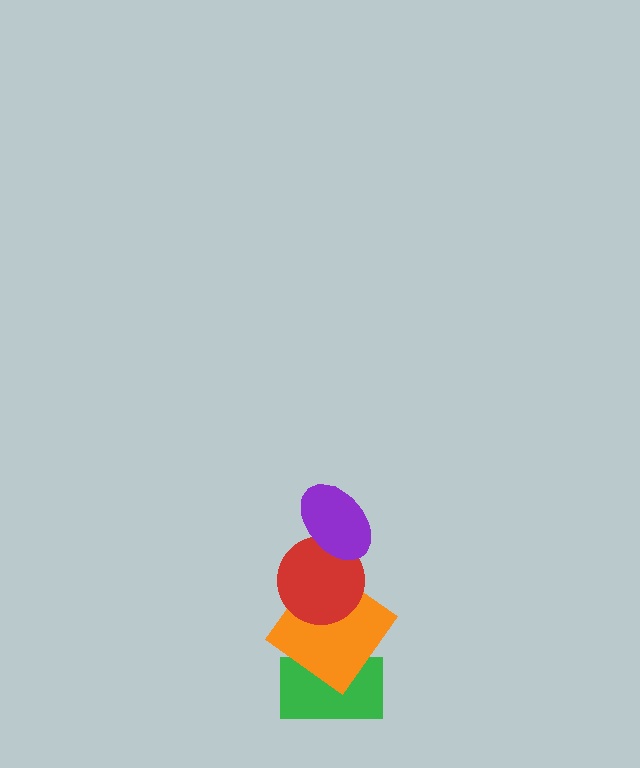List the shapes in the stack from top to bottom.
From top to bottom: the purple ellipse, the red circle, the orange diamond, the green rectangle.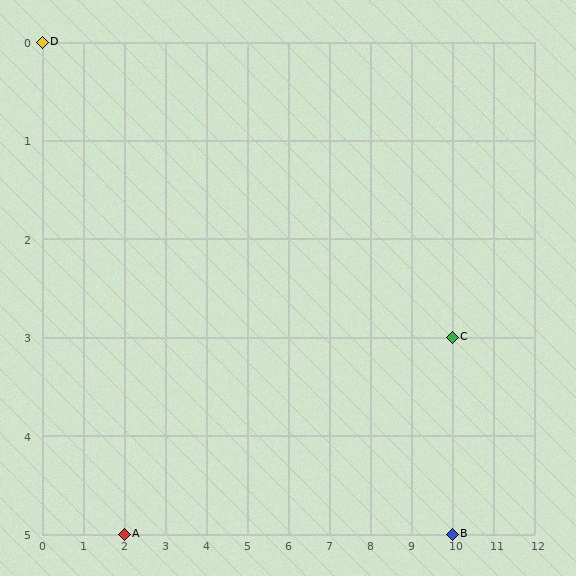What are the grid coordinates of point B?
Point B is at grid coordinates (10, 5).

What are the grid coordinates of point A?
Point A is at grid coordinates (2, 5).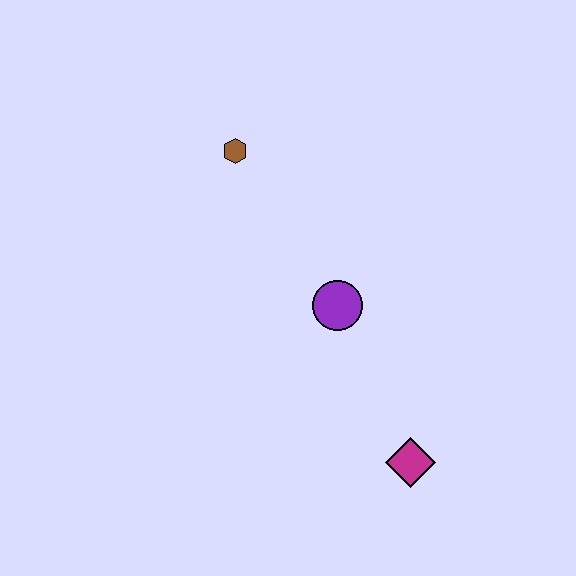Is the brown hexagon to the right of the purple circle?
No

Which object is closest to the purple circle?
The magenta diamond is closest to the purple circle.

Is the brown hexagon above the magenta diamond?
Yes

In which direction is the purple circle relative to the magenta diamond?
The purple circle is above the magenta diamond.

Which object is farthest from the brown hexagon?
The magenta diamond is farthest from the brown hexagon.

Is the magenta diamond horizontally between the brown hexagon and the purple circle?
No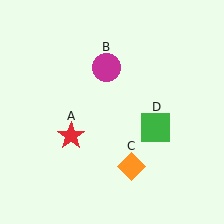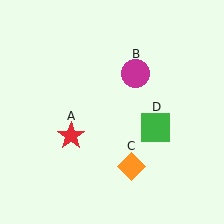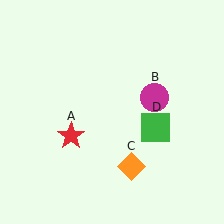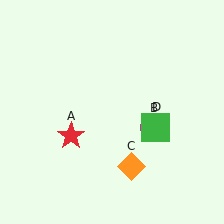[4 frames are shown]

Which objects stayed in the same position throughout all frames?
Red star (object A) and orange diamond (object C) and green square (object D) remained stationary.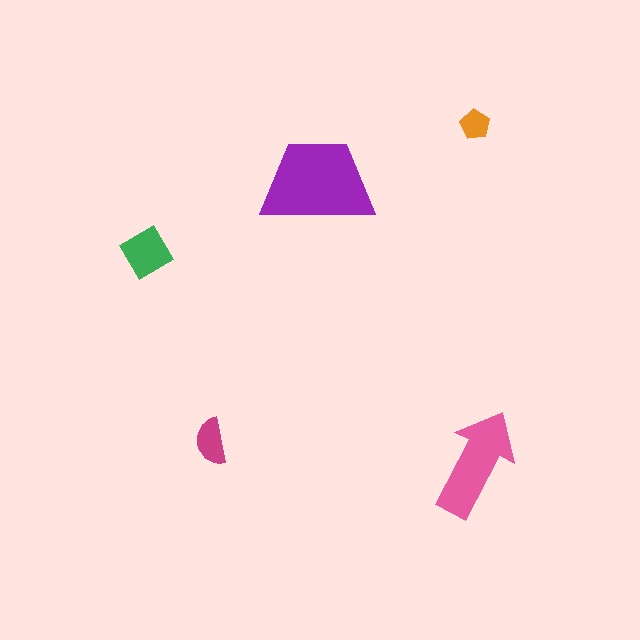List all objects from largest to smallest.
The purple trapezoid, the pink arrow, the green diamond, the magenta semicircle, the orange pentagon.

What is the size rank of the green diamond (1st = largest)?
3rd.